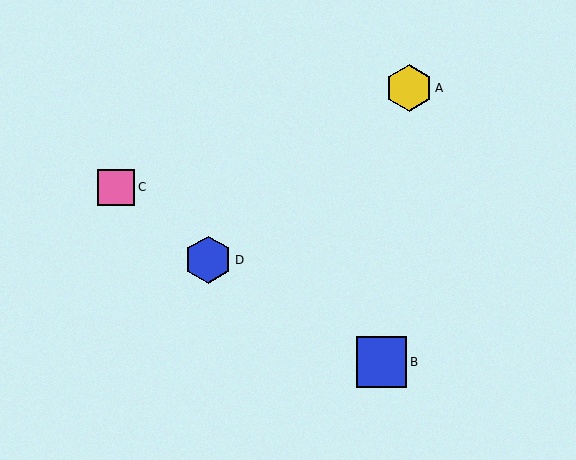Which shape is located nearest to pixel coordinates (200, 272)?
The blue hexagon (labeled D) at (208, 260) is nearest to that location.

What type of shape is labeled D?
Shape D is a blue hexagon.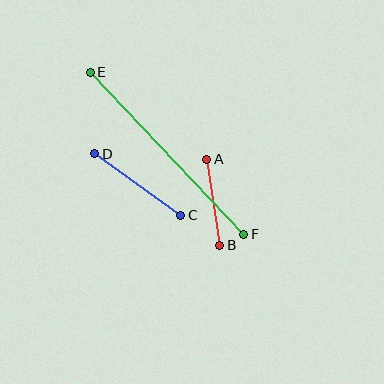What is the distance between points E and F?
The distance is approximately 223 pixels.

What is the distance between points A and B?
The distance is approximately 87 pixels.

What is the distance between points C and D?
The distance is approximately 106 pixels.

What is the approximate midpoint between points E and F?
The midpoint is at approximately (167, 153) pixels.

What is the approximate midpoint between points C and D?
The midpoint is at approximately (138, 185) pixels.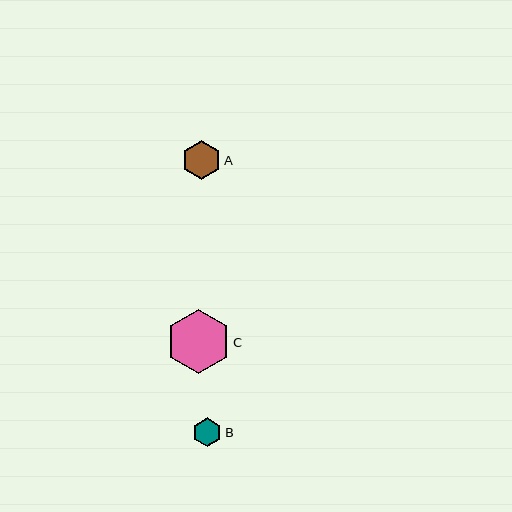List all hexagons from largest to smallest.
From largest to smallest: C, A, B.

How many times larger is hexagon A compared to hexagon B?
Hexagon A is approximately 1.3 times the size of hexagon B.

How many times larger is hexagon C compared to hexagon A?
Hexagon C is approximately 1.6 times the size of hexagon A.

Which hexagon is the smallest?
Hexagon B is the smallest with a size of approximately 29 pixels.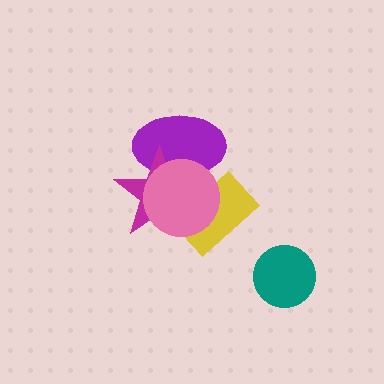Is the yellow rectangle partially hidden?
Yes, it is partially covered by another shape.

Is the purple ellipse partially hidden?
Yes, it is partially covered by another shape.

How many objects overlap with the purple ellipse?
3 objects overlap with the purple ellipse.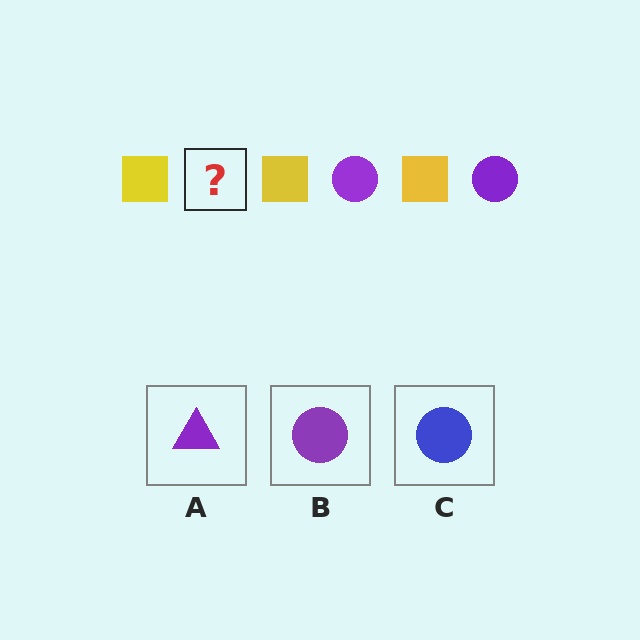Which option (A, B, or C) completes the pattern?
B.